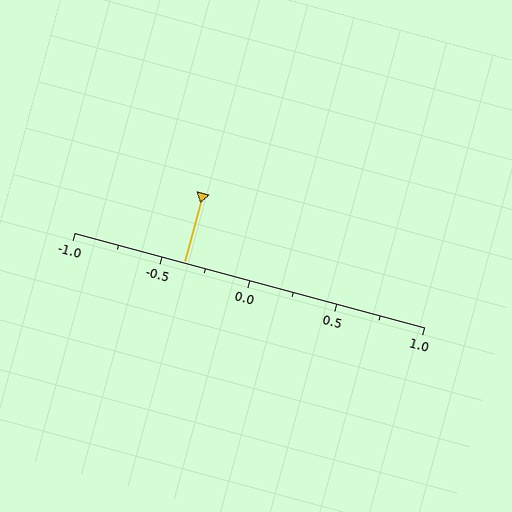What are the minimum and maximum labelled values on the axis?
The axis runs from -1.0 to 1.0.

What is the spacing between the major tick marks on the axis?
The major ticks are spaced 0.5 apart.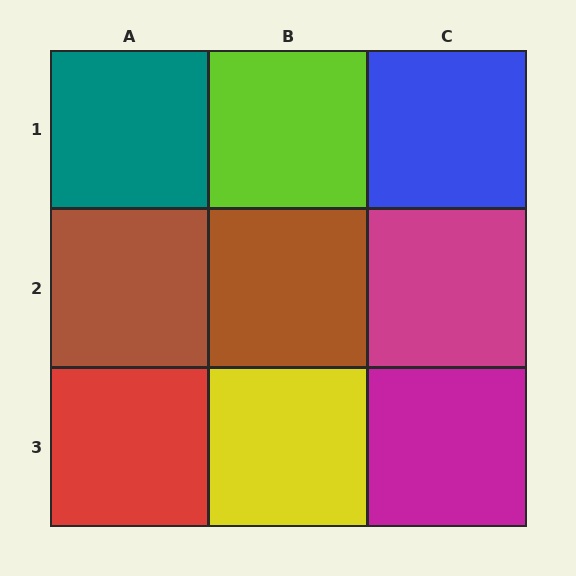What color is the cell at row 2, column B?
Brown.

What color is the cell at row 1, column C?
Blue.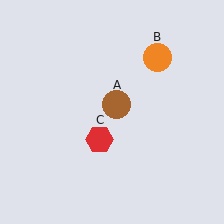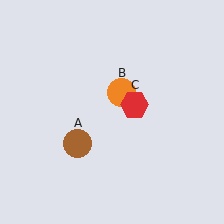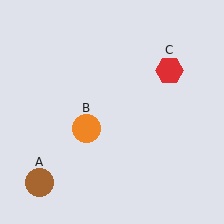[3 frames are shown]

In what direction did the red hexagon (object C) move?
The red hexagon (object C) moved up and to the right.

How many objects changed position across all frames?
3 objects changed position: brown circle (object A), orange circle (object B), red hexagon (object C).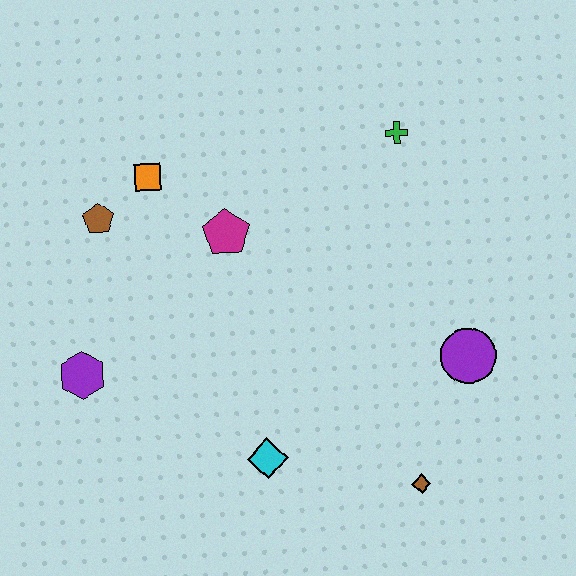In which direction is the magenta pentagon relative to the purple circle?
The magenta pentagon is to the left of the purple circle.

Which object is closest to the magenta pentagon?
The orange square is closest to the magenta pentagon.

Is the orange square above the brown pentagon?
Yes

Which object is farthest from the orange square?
The brown diamond is farthest from the orange square.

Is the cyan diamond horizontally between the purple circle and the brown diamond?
No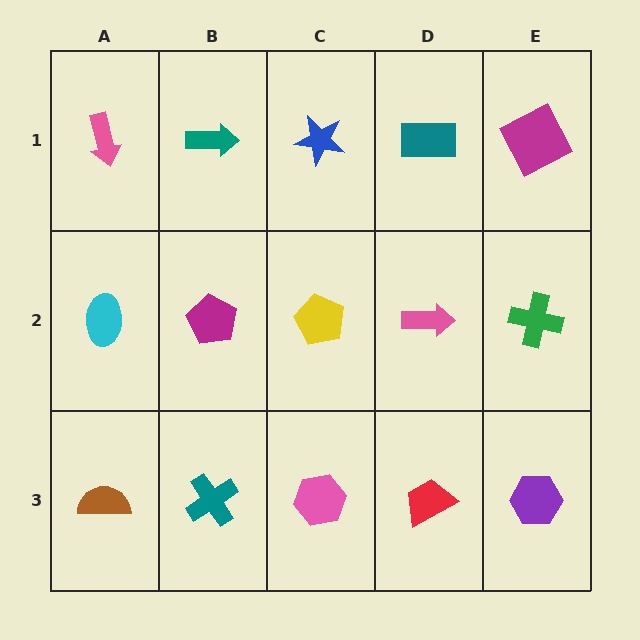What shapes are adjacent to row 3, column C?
A yellow pentagon (row 2, column C), a teal cross (row 3, column B), a red trapezoid (row 3, column D).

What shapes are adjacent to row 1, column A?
A cyan ellipse (row 2, column A), a teal arrow (row 1, column B).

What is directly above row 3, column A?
A cyan ellipse.